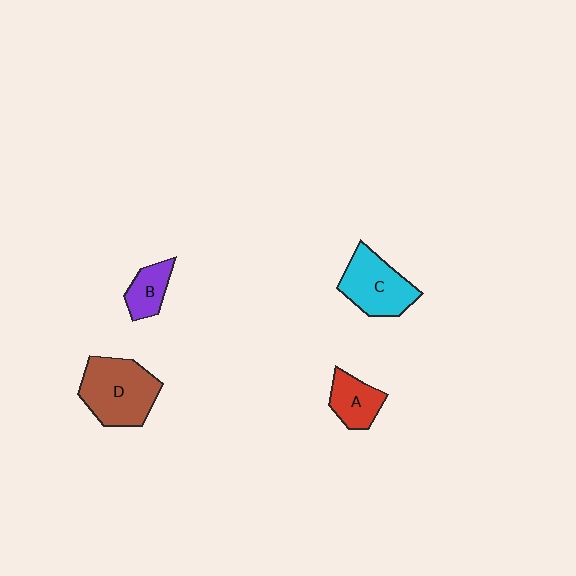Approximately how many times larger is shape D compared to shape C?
Approximately 1.2 times.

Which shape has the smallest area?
Shape B (purple).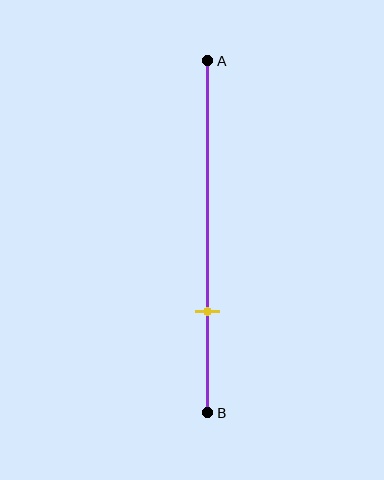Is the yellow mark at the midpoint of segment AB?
No, the mark is at about 70% from A, not at the 50% midpoint.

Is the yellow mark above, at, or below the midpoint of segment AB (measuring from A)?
The yellow mark is below the midpoint of segment AB.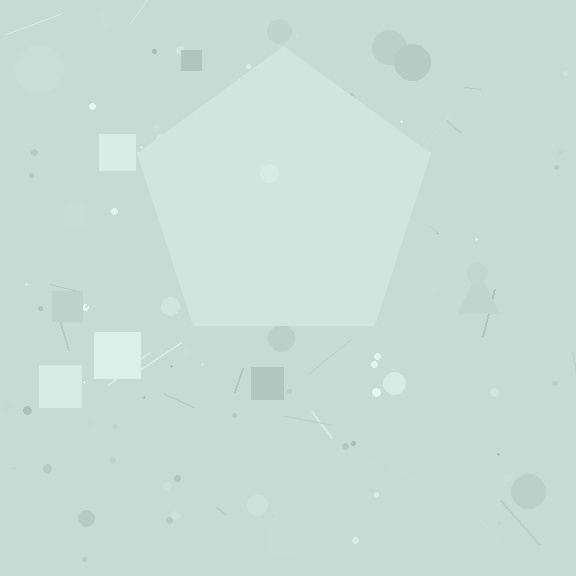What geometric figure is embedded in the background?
A pentagon is embedded in the background.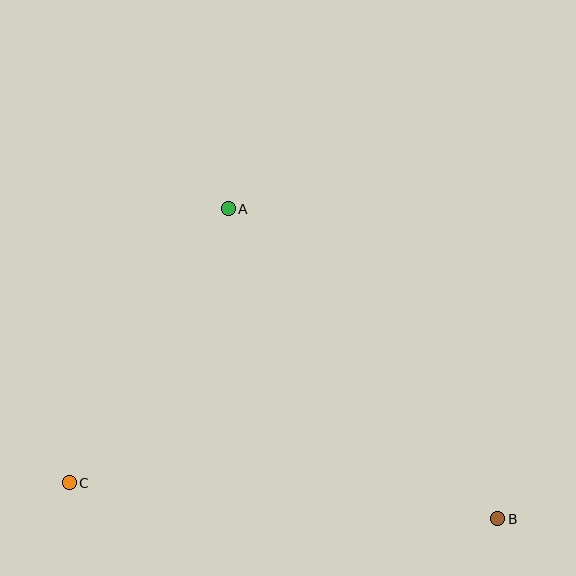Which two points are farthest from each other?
Points B and C are farthest from each other.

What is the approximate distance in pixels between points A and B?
The distance between A and B is approximately 411 pixels.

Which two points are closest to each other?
Points A and C are closest to each other.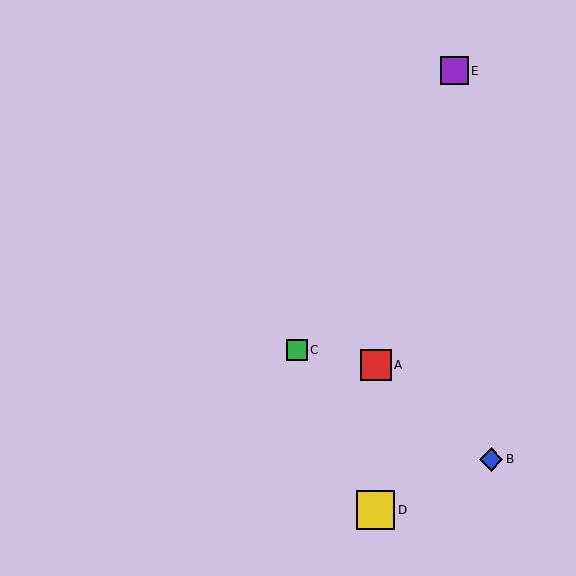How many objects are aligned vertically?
2 objects (A, D) are aligned vertically.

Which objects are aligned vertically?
Objects A, D are aligned vertically.